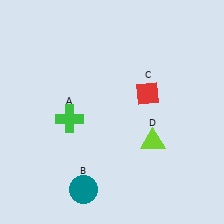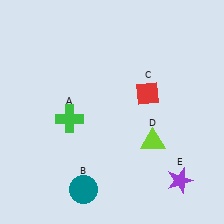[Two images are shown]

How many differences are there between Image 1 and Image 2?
There is 1 difference between the two images.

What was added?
A purple star (E) was added in Image 2.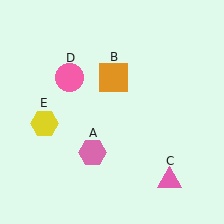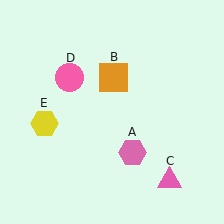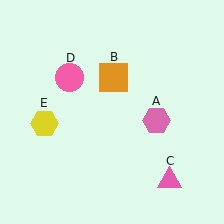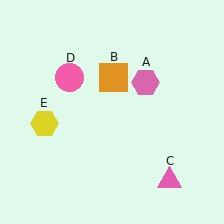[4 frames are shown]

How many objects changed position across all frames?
1 object changed position: pink hexagon (object A).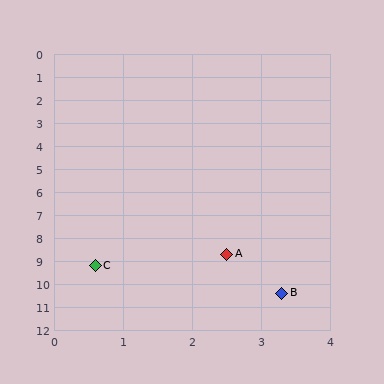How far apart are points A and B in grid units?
Points A and B are about 1.9 grid units apart.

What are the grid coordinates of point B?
Point B is at approximately (3.3, 10.4).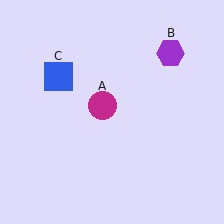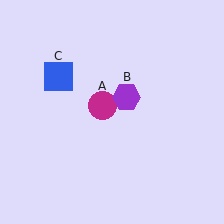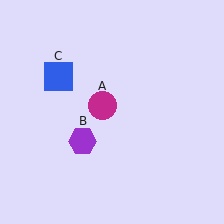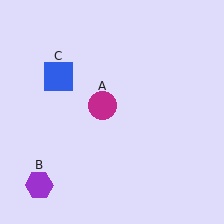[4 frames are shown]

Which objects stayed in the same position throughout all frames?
Magenta circle (object A) and blue square (object C) remained stationary.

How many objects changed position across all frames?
1 object changed position: purple hexagon (object B).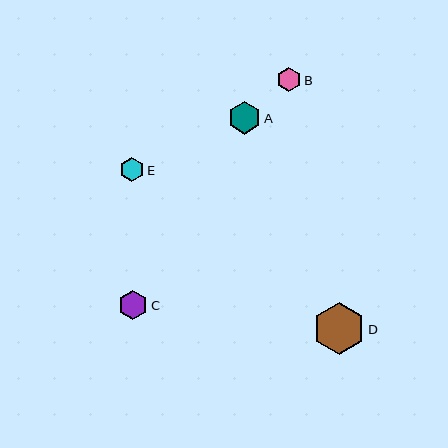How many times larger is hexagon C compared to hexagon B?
Hexagon C is approximately 1.2 times the size of hexagon B.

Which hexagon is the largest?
Hexagon D is the largest with a size of approximately 52 pixels.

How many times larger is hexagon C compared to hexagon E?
Hexagon C is approximately 1.2 times the size of hexagon E.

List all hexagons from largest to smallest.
From largest to smallest: D, A, C, E, B.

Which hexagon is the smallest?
Hexagon B is the smallest with a size of approximately 24 pixels.